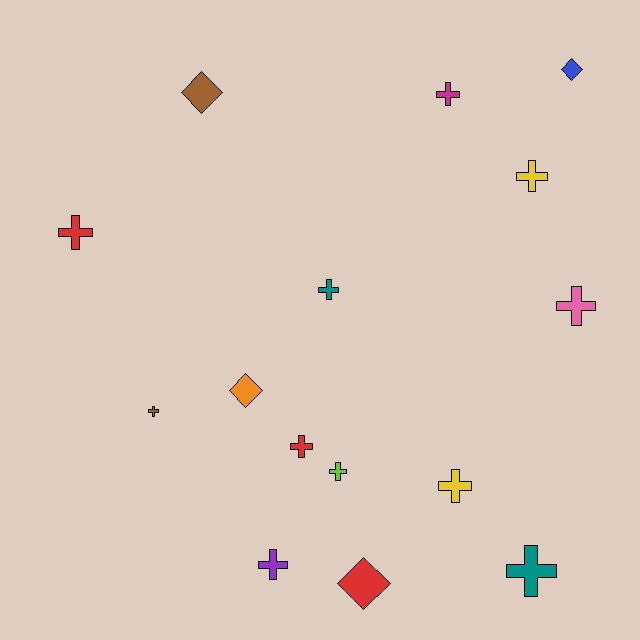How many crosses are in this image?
There are 11 crosses.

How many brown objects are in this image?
There are 2 brown objects.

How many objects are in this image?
There are 15 objects.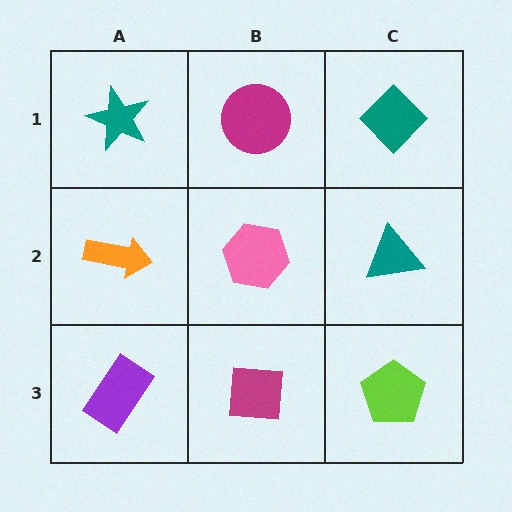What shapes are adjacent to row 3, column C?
A teal triangle (row 2, column C), a magenta square (row 3, column B).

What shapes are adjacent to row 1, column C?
A teal triangle (row 2, column C), a magenta circle (row 1, column B).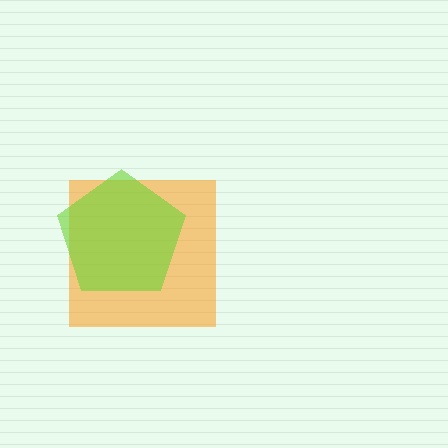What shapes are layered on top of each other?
The layered shapes are: an orange square, a lime pentagon.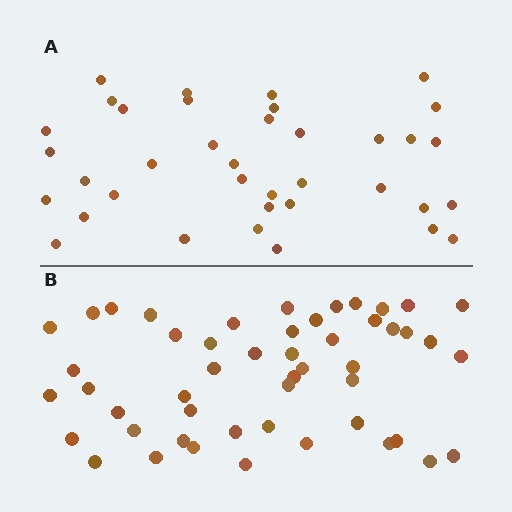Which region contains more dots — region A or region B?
Region B (the bottom region) has more dots.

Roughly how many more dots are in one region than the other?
Region B has approximately 15 more dots than region A.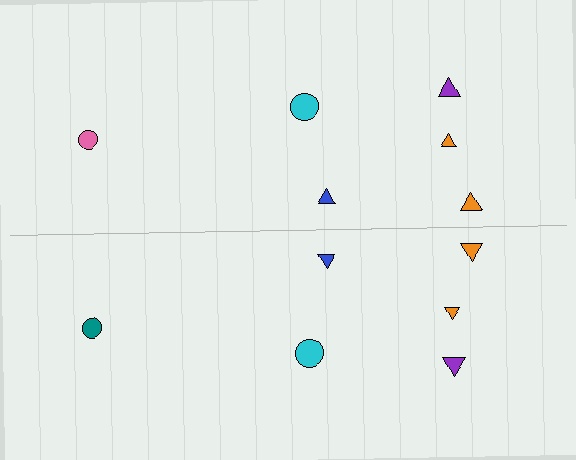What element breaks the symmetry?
The teal circle on the bottom side breaks the symmetry — its mirror counterpart is pink.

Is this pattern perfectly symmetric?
No, the pattern is not perfectly symmetric. The teal circle on the bottom side breaks the symmetry — its mirror counterpart is pink.